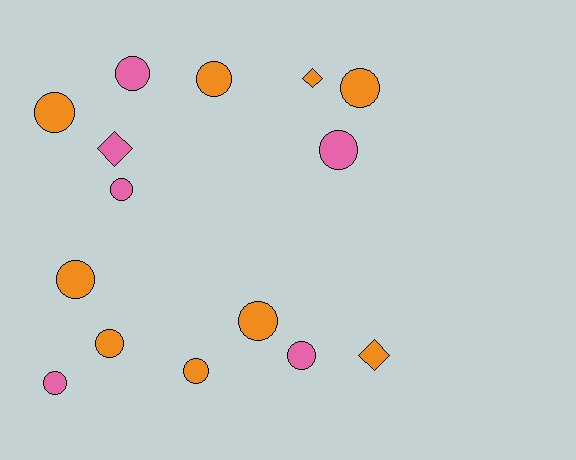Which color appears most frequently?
Orange, with 9 objects.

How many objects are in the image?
There are 15 objects.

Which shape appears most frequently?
Circle, with 12 objects.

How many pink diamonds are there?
There is 1 pink diamond.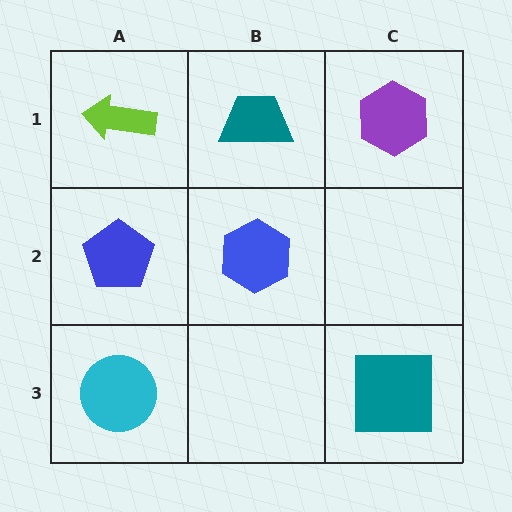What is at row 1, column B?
A teal trapezoid.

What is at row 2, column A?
A blue pentagon.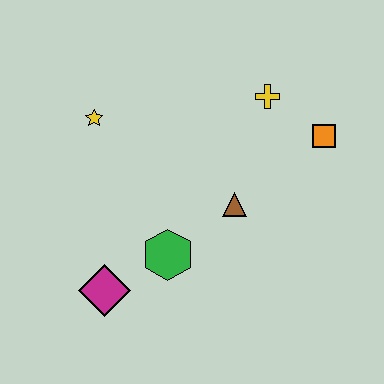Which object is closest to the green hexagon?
The magenta diamond is closest to the green hexagon.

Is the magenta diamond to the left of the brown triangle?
Yes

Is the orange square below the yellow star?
Yes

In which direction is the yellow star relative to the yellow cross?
The yellow star is to the left of the yellow cross.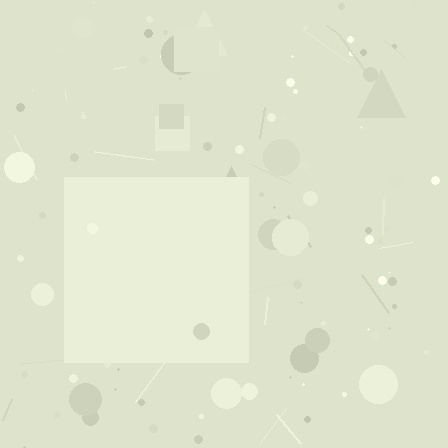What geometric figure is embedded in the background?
A square is embedded in the background.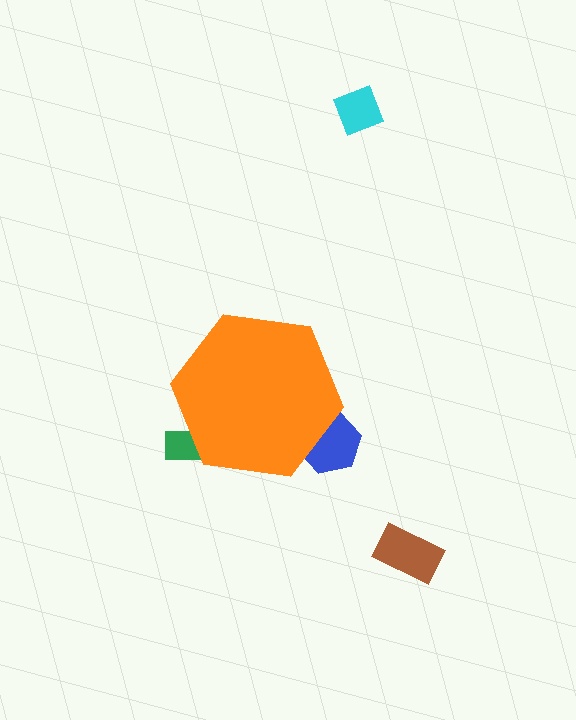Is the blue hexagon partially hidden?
Yes, the blue hexagon is partially hidden behind the orange hexagon.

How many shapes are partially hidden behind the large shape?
2 shapes are partially hidden.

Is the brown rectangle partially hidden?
No, the brown rectangle is fully visible.